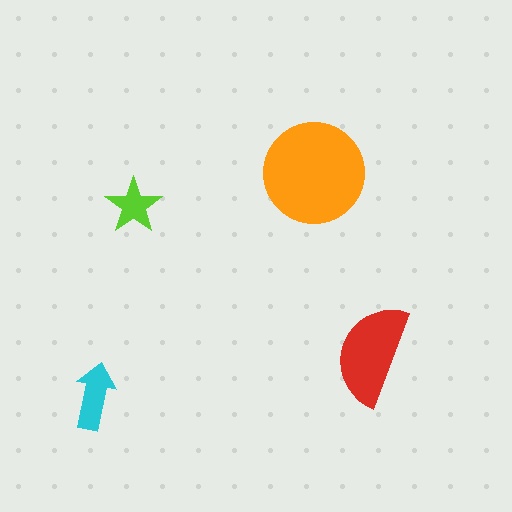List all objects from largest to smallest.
The orange circle, the red semicircle, the cyan arrow, the lime star.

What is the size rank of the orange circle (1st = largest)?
1st.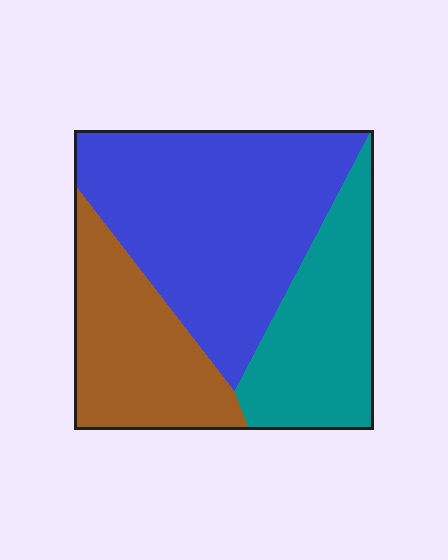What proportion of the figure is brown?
Brown takes up about one quarter (1/4) of the figure.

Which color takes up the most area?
Blue, at roughly 50%.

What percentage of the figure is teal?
Teal takes up about one quarter (1/4) of the figure.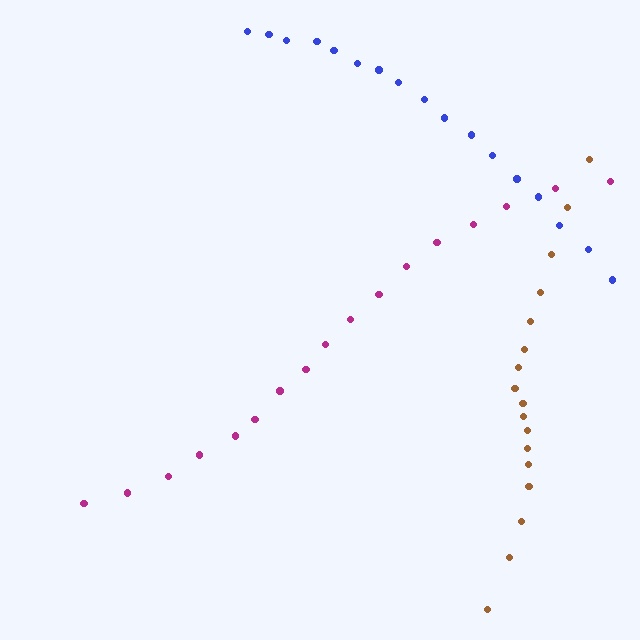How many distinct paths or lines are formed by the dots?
There are 3 distinct paths.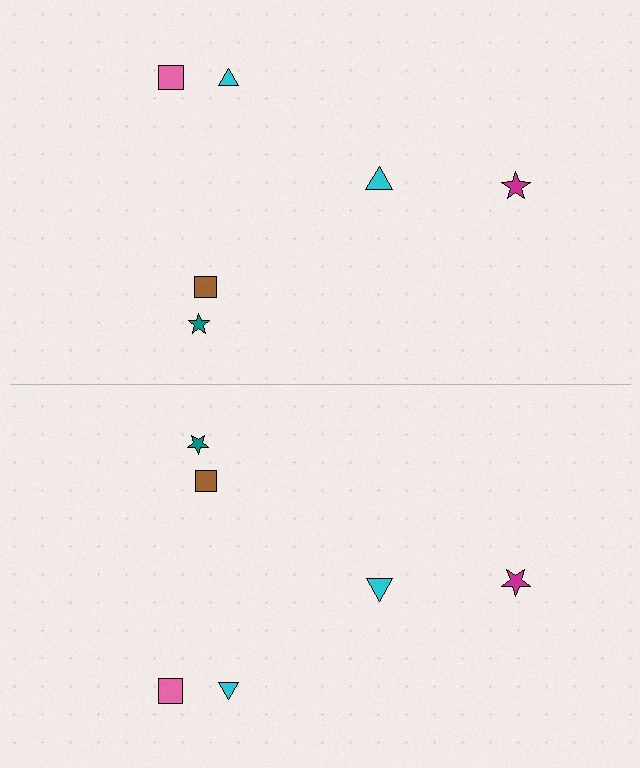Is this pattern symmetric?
Yes, this pattern has bilateral (reflection) symmetry.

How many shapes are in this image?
There are 12 shapes in this image.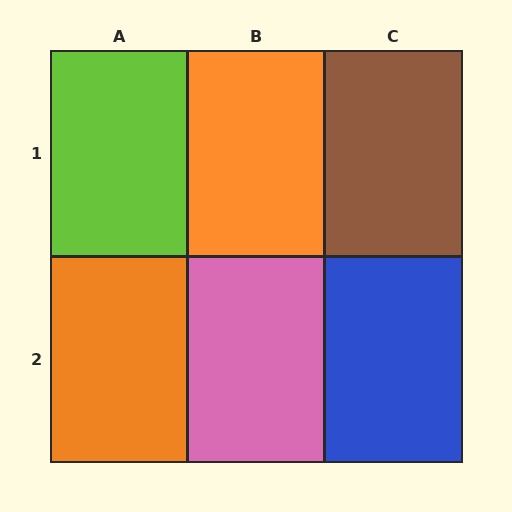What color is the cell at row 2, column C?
Blue.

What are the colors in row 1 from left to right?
Lime, orange, brown.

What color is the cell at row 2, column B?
Pink.